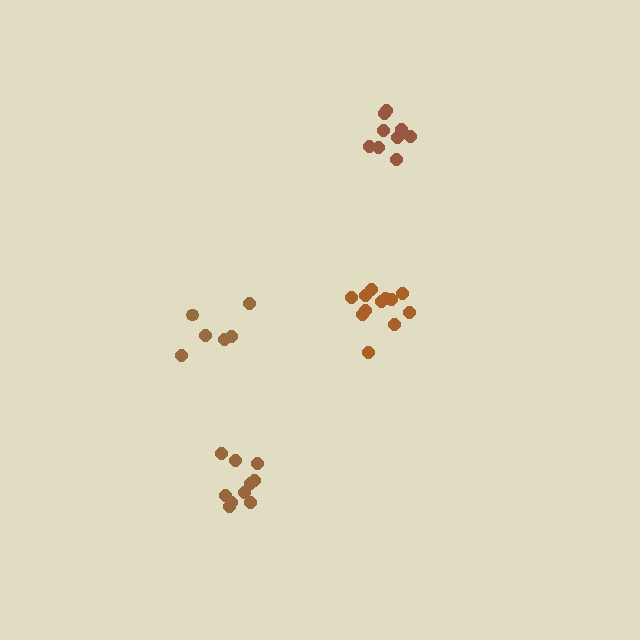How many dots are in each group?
Group 1: 12 dots, Group 2: 9 dots, Group 3: 10 dots, Group 4: 6 dots (37 total).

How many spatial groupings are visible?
There are 4 spatial groupings.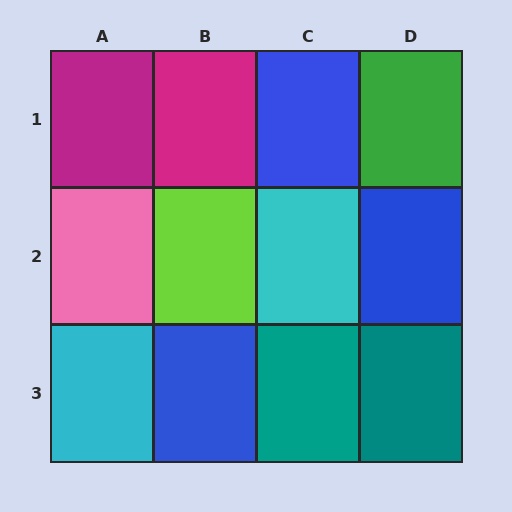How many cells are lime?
1 cell is lime.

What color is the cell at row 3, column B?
Blue.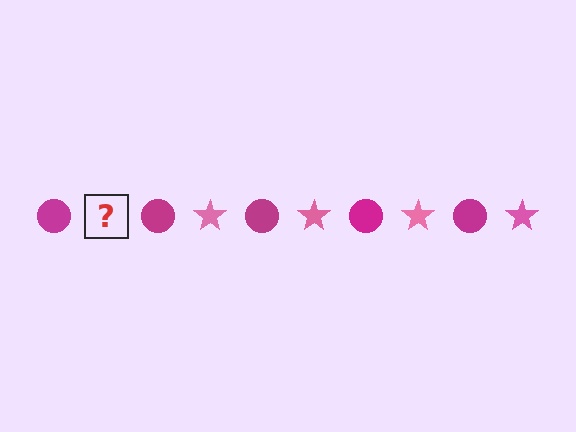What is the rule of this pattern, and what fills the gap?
The rule is that the pattern alternates between magenta circle and pink star. The gap should be filled with a pink star.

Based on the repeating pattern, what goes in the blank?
The blank should be a pink star.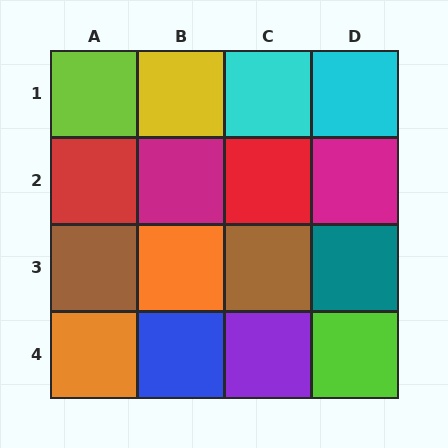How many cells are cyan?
2 cells are cyan.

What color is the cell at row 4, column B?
Blue.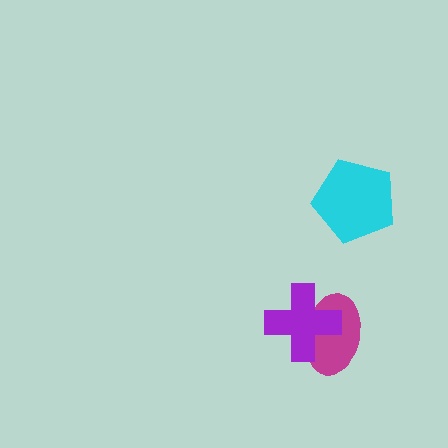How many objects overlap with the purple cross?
1 object overlaps with the purple cross.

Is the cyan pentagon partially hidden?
No, no other shape covers it.